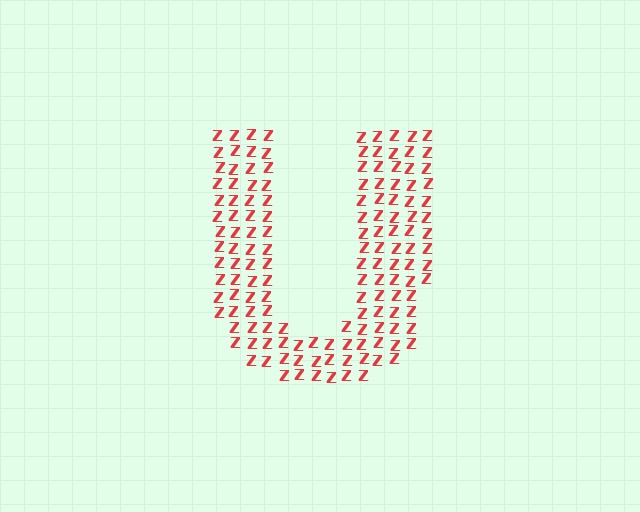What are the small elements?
The small elements are letter Z's.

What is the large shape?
The large shape is the letter U.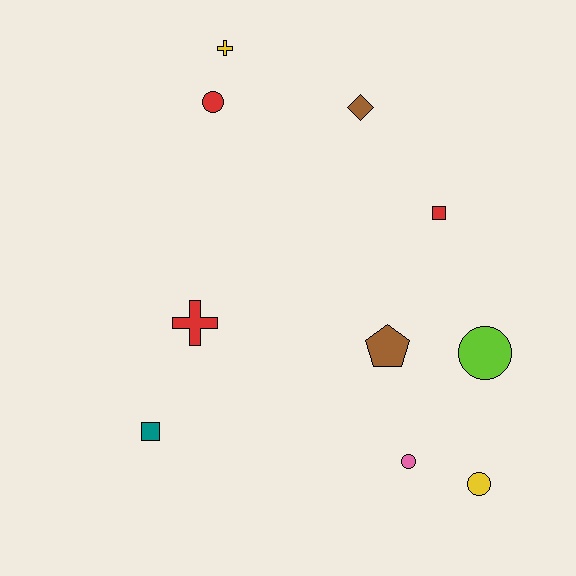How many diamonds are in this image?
There is 1 diamond.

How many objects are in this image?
There are 10 objects.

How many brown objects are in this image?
There are 2 brown objects.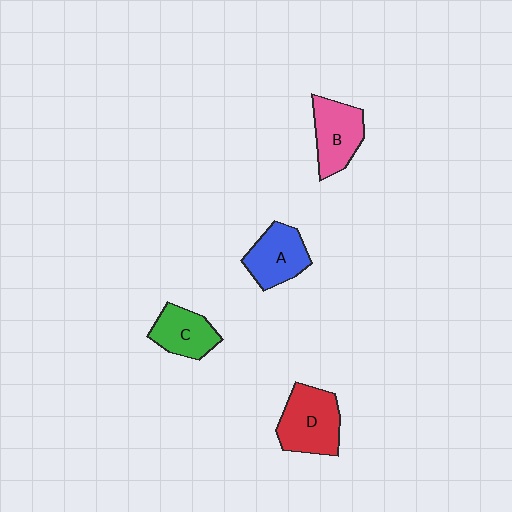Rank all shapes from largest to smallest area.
From largest to smallest: D (red), B (pink), A (blue), C (green).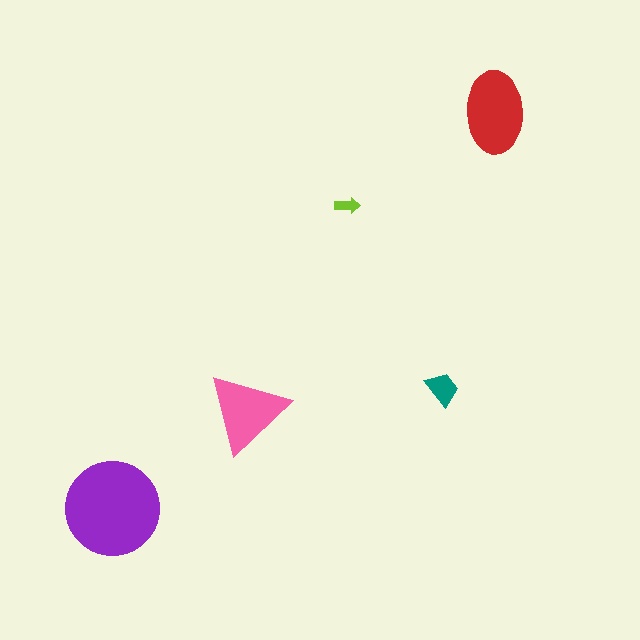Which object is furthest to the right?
The red ellipse is rightmost.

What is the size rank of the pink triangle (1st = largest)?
3rd.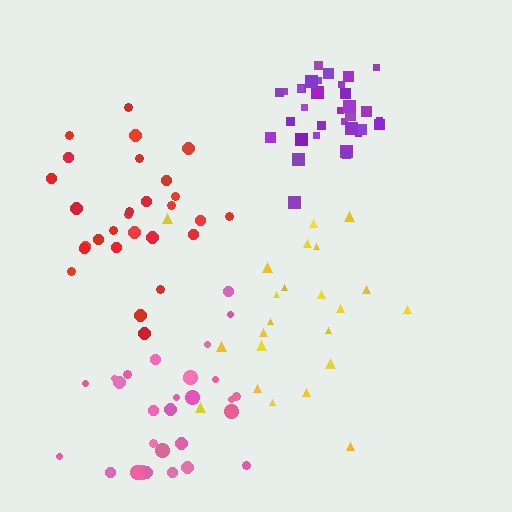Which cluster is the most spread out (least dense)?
Yellow.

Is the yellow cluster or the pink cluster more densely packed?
Pink.